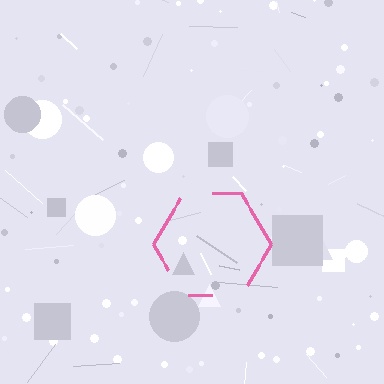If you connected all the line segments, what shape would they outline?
They would outline a hexagon.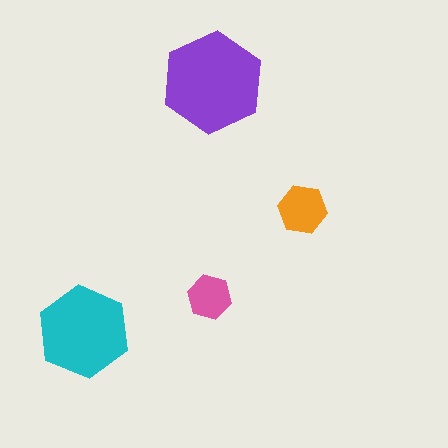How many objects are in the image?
There are 4 objects in the image.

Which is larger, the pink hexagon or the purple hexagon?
The purple one.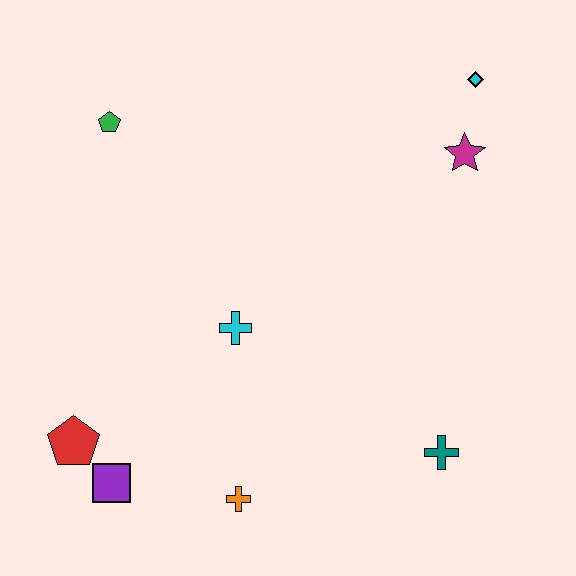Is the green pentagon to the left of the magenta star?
Yes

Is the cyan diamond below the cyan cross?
No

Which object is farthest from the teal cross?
The green pentagon is farthest from the teal cross.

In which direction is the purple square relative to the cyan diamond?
The purple square is below the cyan diamond.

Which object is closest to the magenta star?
The cyan diamond is closest to the magenta star.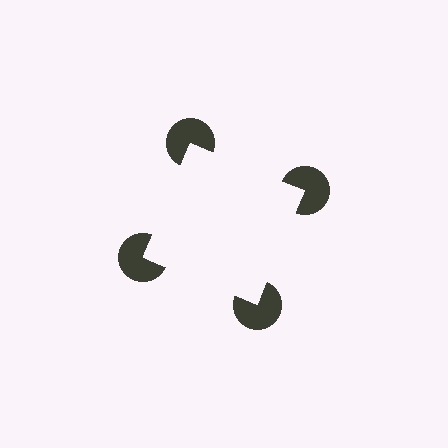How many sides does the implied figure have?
4 sides.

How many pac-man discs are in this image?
There are 4 — one at each vertex of the illusory square.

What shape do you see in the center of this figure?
An illusory square — its edges are inferred from the aligned wedge cuts in the pac-man discs, not physically drawn.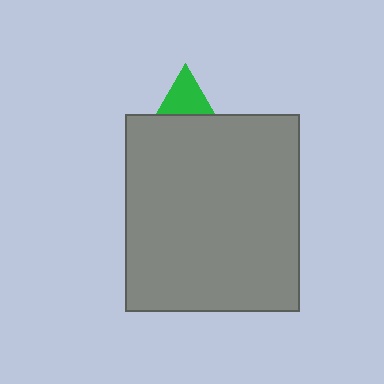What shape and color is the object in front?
The object in front is a gray rectangle.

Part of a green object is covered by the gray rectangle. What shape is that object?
It is a triangle.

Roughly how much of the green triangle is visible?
A small part of it is visible (roughly 36%).